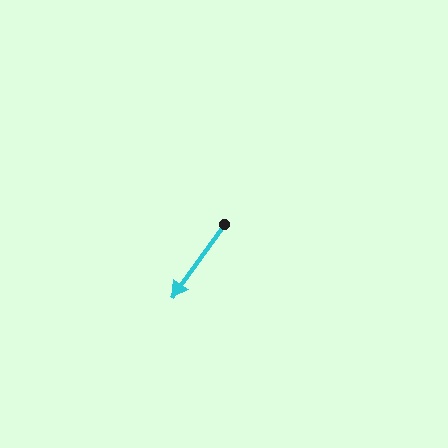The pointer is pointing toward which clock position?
Roughly 7 o'clock.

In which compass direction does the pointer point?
Southwest.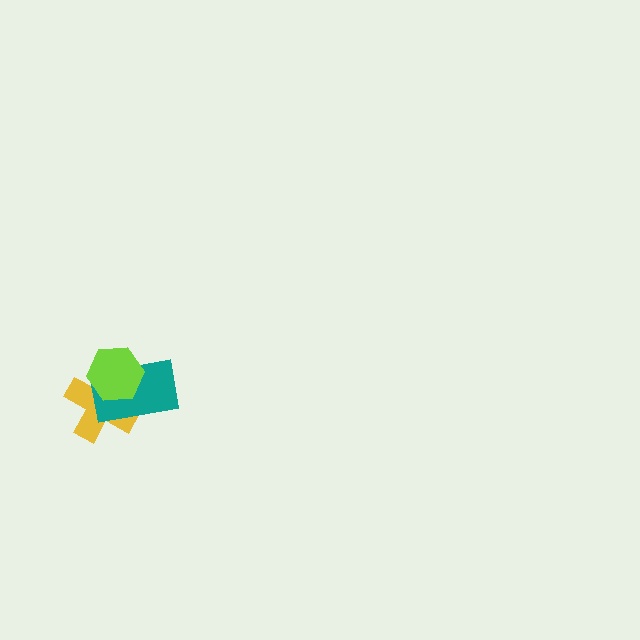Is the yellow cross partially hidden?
Yes, it is partially covered by another shape.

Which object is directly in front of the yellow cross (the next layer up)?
The teal rectangle is directly in front of the yellow cross.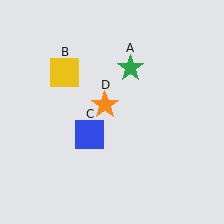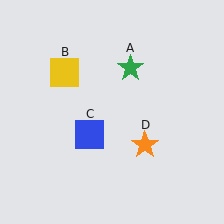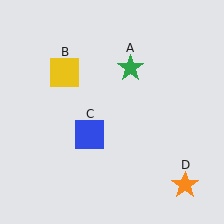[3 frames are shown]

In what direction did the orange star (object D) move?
The orange star (object D) moved down and to the right.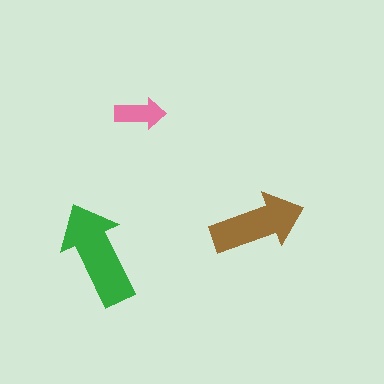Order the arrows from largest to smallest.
the green one, the brown one, the pink one.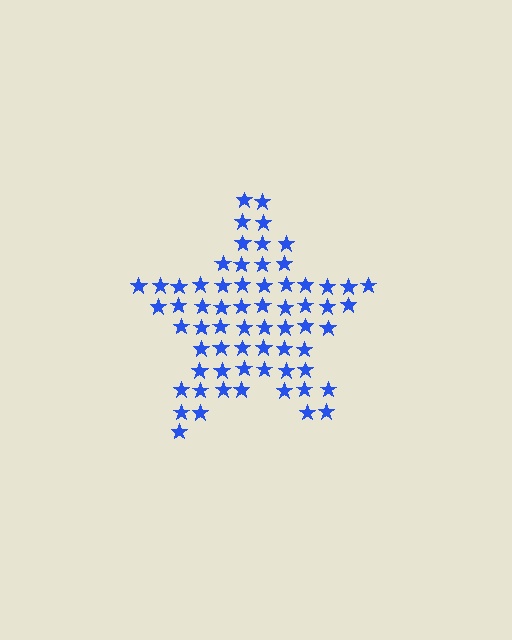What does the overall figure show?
The overall figure shows a star.